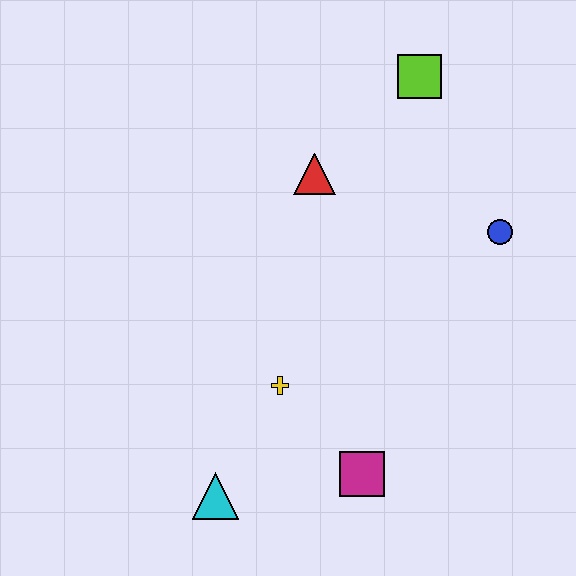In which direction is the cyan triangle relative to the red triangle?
The cyan triangle is below the red triangle.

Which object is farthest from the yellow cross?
The lime square is farthest from the yellow cross.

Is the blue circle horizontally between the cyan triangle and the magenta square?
No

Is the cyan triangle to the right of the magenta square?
No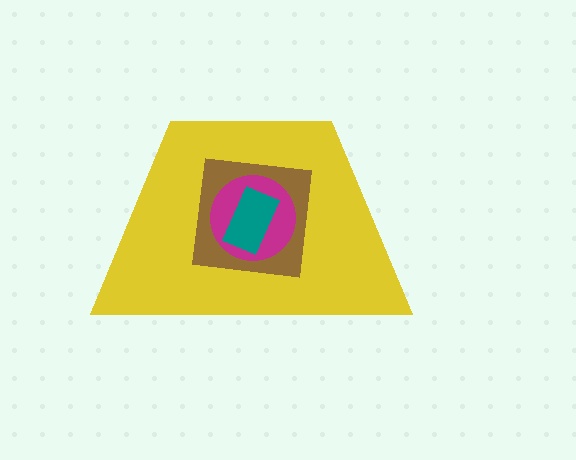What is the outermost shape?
The yellow trapezoid.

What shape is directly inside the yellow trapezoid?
The brown square.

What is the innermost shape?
The teal rectangle.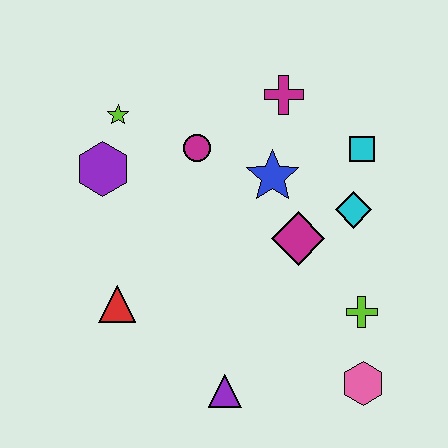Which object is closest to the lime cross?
The pink hexagon is closest to the lime cross.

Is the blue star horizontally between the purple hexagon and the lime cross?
Yes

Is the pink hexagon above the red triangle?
No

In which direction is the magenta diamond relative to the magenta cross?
The magenta diamond is below the magenta cross.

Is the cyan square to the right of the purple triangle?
Yes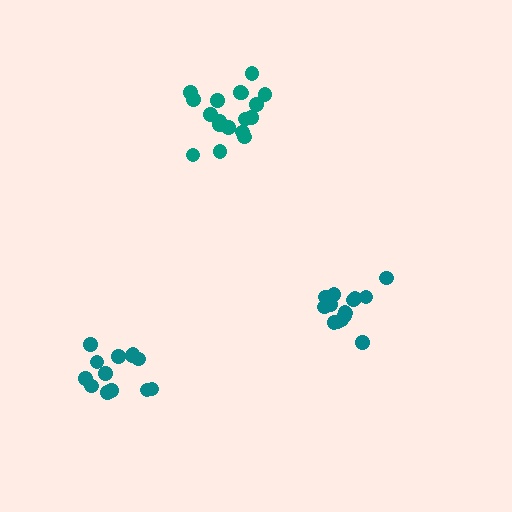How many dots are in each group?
Group 1: 19 dots, Group 2: 15 dots, Group 3: 13 dots (47 total).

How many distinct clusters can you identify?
There are 3 distinct clusters.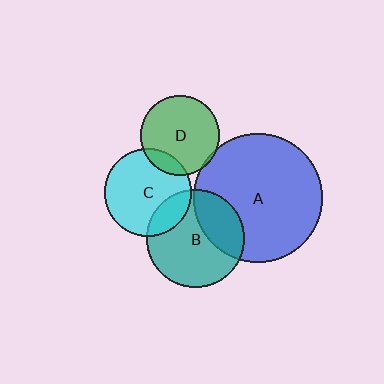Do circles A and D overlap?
Yes.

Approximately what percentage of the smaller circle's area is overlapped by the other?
Approximately 5%.